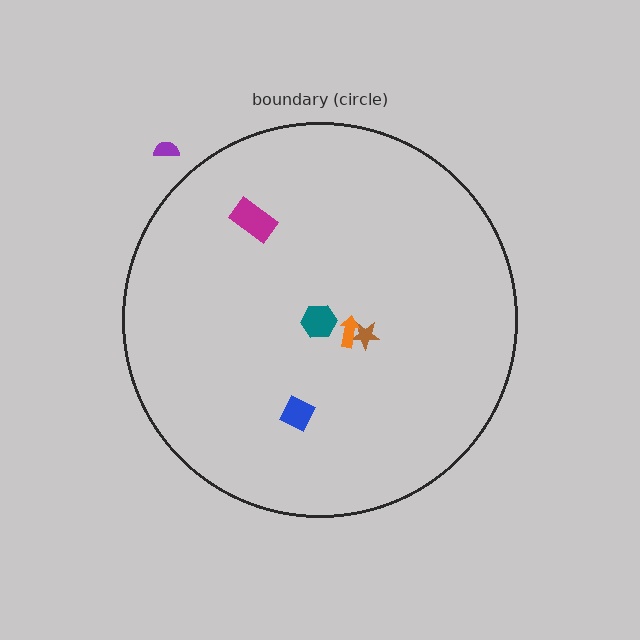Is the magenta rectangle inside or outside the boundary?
Inside.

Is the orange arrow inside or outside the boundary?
Inside.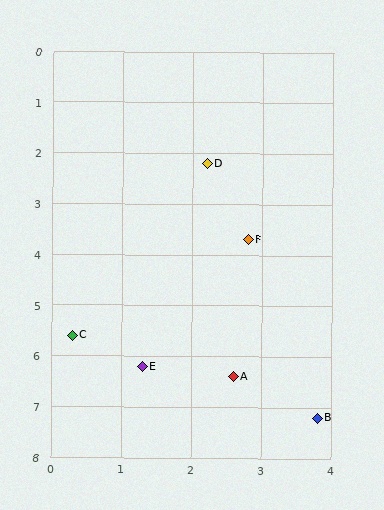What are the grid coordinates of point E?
Point E is at approximately (1.3, 6.2).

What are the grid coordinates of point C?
Point C is at approximately (0.3, 5.6).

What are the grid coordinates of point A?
Point A is at approximately (2.6, 6.4).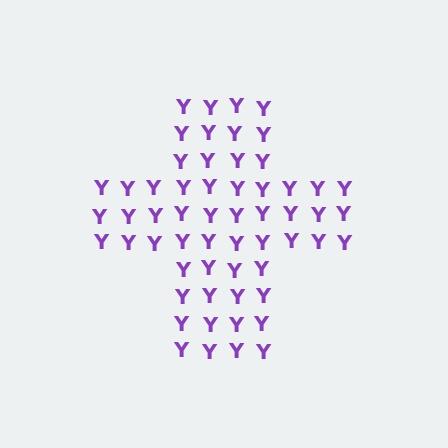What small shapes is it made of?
It is made of small letter Y's.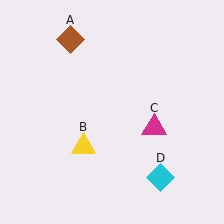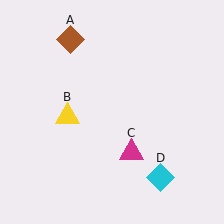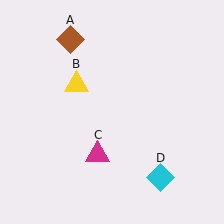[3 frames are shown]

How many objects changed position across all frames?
2 objects changed position: yellow triangle (object B), magenta triangle (object C).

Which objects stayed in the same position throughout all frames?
Brown diamond (object A) and cyan diamond (object D) remained stationary.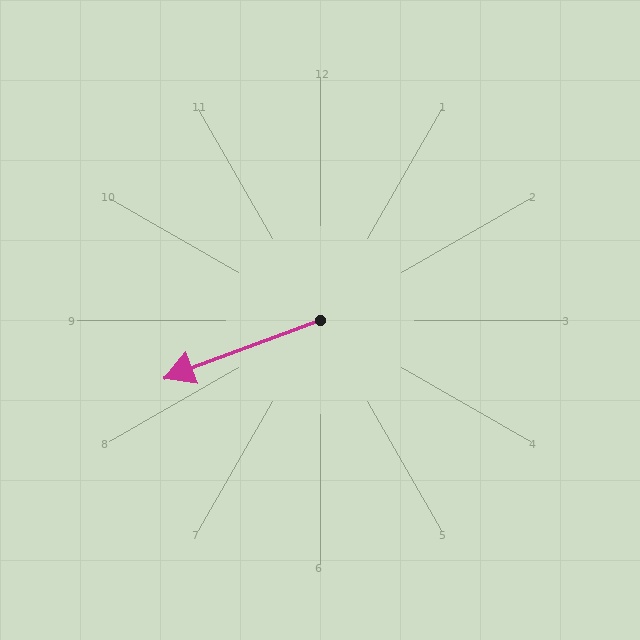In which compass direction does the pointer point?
West.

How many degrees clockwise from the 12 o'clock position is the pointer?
Approximately 250 degrees.